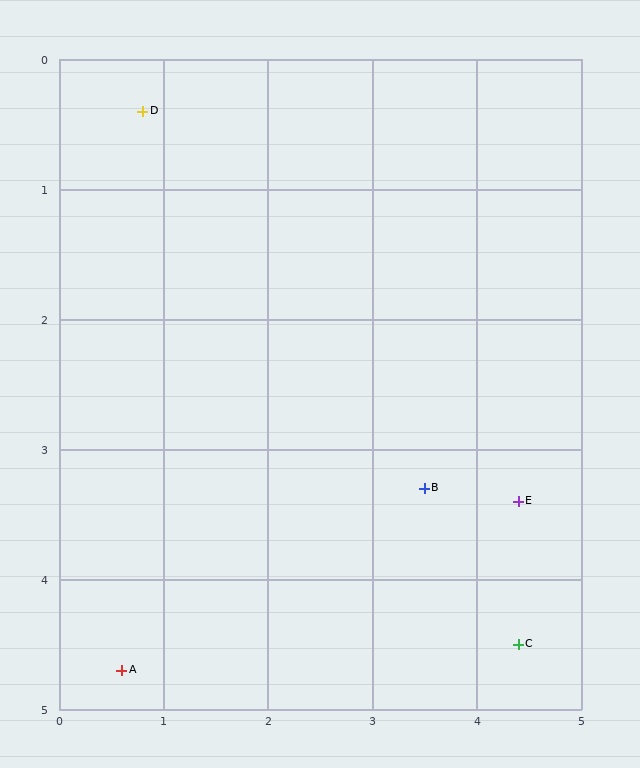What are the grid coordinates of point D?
Point D is at approximately (0.8, 0.4).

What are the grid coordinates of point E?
Point E is at approximately (4.4, 3.4).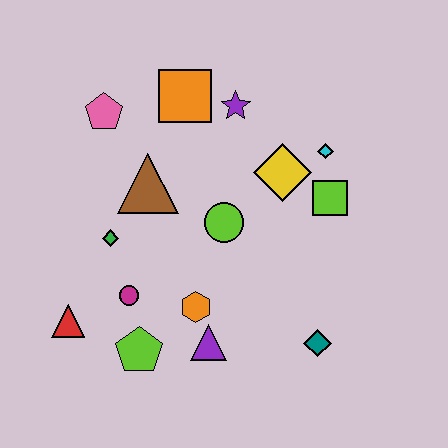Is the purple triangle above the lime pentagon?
Yes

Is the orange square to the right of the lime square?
No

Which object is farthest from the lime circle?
The red triangle is farthest from the lime circle.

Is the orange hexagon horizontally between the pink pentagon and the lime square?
Yes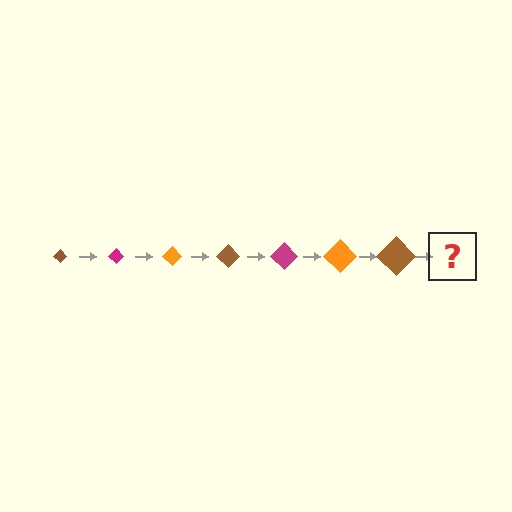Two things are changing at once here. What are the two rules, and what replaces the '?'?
The two rules are that the diamond grows larger each step and the color cycles through brown, magenta, and orange. The '?' should be a magenta diamond, larger than the previous one.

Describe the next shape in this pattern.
It should be a magenta diamond, larger than the previous one.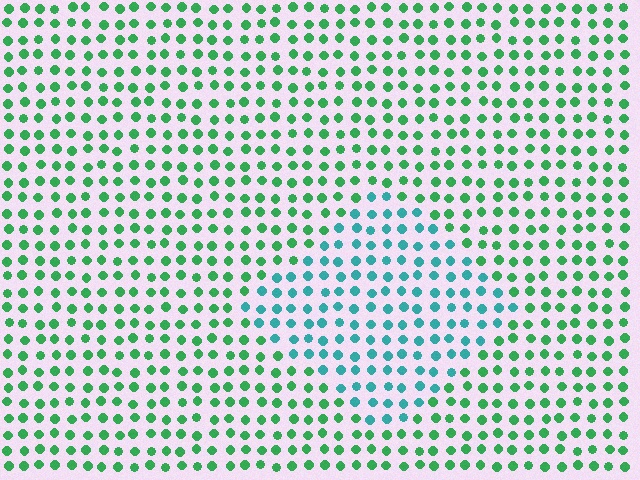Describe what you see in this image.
The image is filled with small green elements in a uniform arrangement. A diamond-shaped region is visible where the elements are tinted to a slightly different hue, forming a subtle color boundary.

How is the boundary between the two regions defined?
The boundary is defined purely by a slight shift in hue (about 42 degrees). Spacing, size, and orientation are identical on both sides.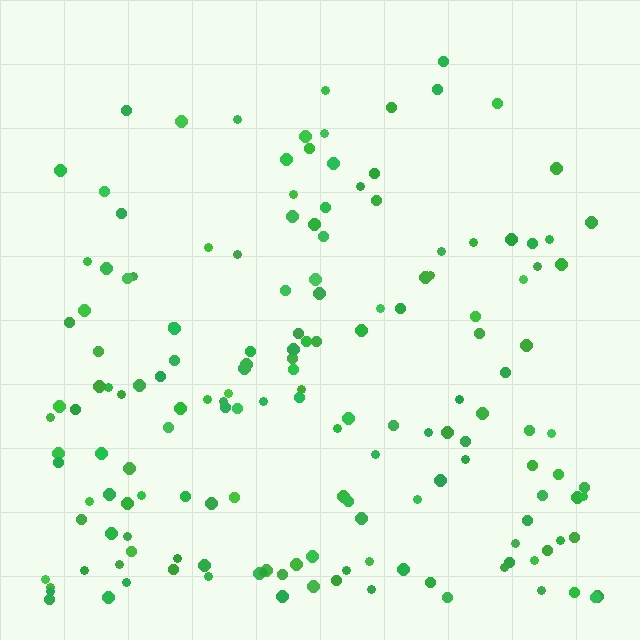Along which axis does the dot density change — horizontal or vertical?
Vertical.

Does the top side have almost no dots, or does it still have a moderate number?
Still a moderate number, just noticeably fewer than the bottom.